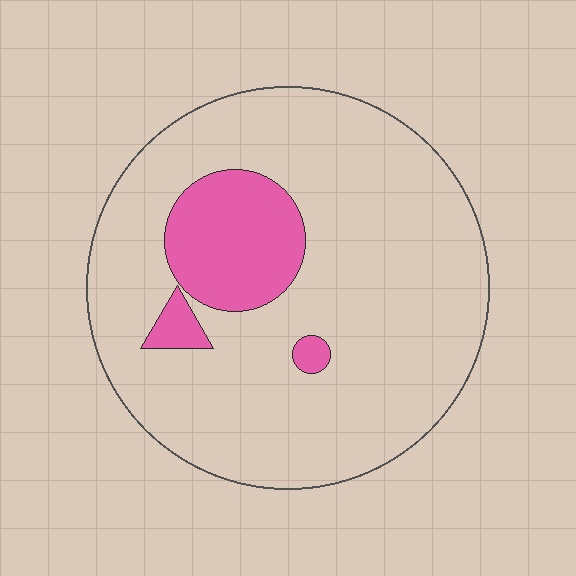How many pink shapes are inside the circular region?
3.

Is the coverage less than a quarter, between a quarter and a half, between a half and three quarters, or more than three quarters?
Less than a quarter.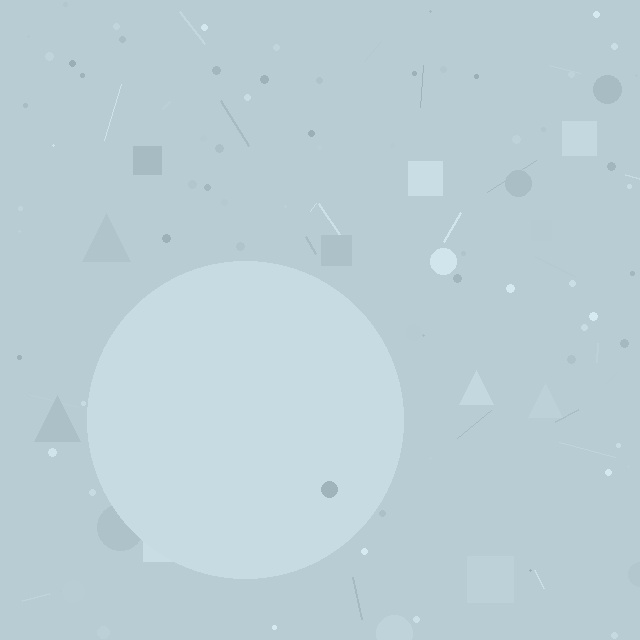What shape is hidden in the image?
A circle is hidden in the image.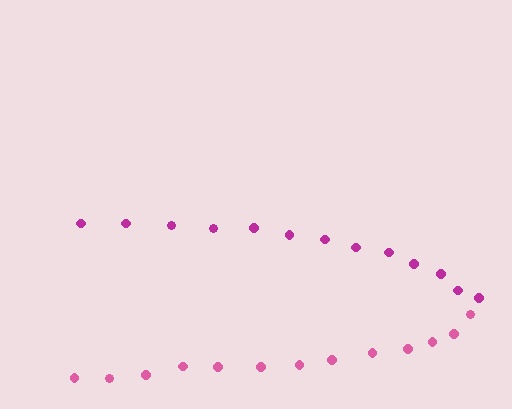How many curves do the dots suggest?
There are 2 distinct paths.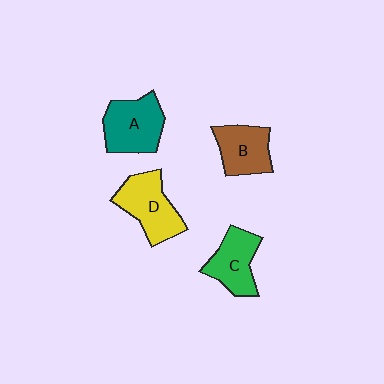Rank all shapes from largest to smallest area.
From largest to smallest: A (teal), D (yellow), C (green), B (brown).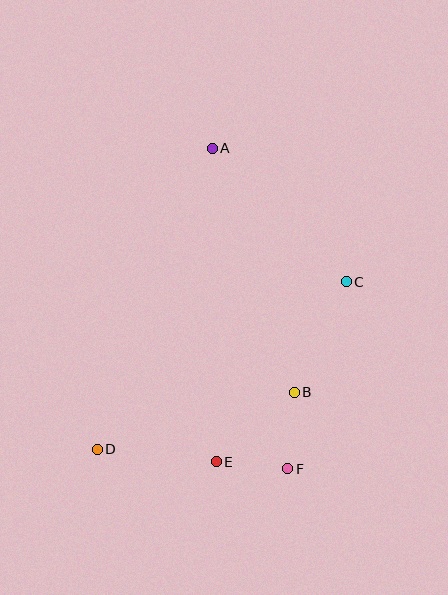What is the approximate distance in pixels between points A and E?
The distance between A and E is approximately 314 pixels.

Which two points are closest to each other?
Points E and F are closest to each other.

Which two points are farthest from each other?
Points A and F are farthest from each other.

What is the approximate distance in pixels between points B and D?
The distance between B and D is approximately 205 pixels.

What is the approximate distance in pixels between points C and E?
The distance between C and E is approximately 222 pixels.